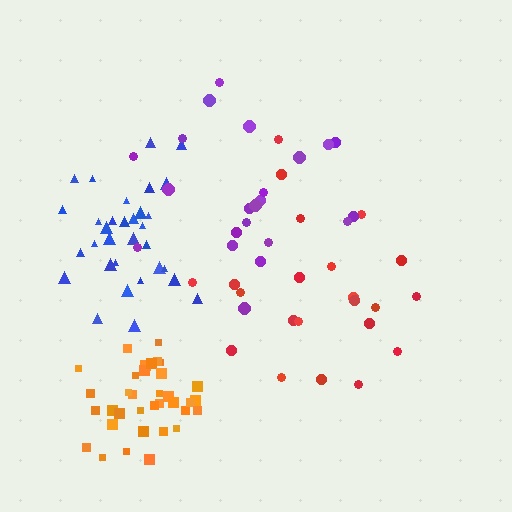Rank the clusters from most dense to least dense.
orange, blue, purple, red.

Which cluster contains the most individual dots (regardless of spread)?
Orange (35).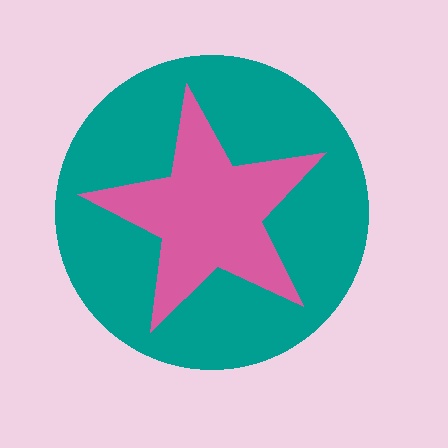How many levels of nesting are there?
2.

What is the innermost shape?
The pink star.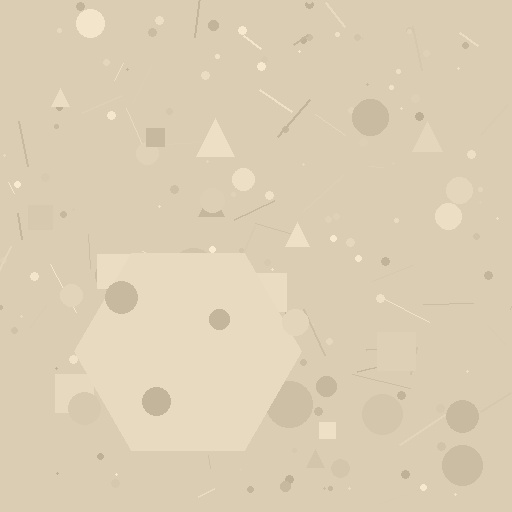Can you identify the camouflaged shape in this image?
The camouflaged shape is a hexagon.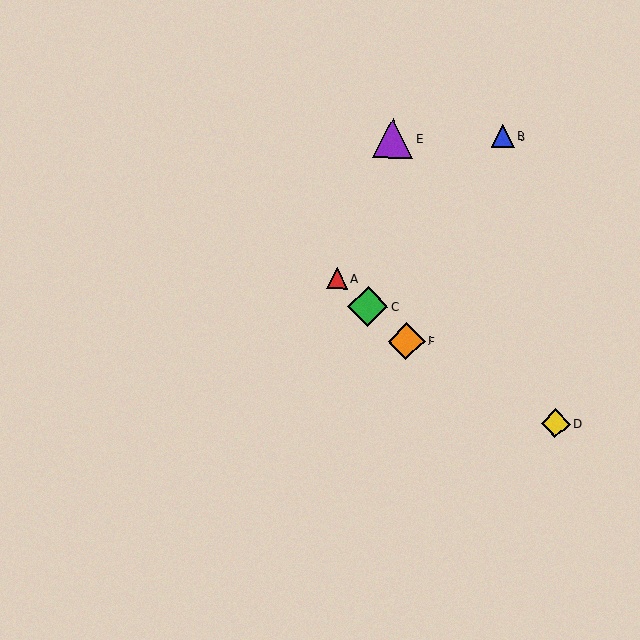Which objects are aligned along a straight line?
Objects A, C, F are aligned along a straight line.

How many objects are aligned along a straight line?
3 objects (A, C, F) are aligned along a straight line.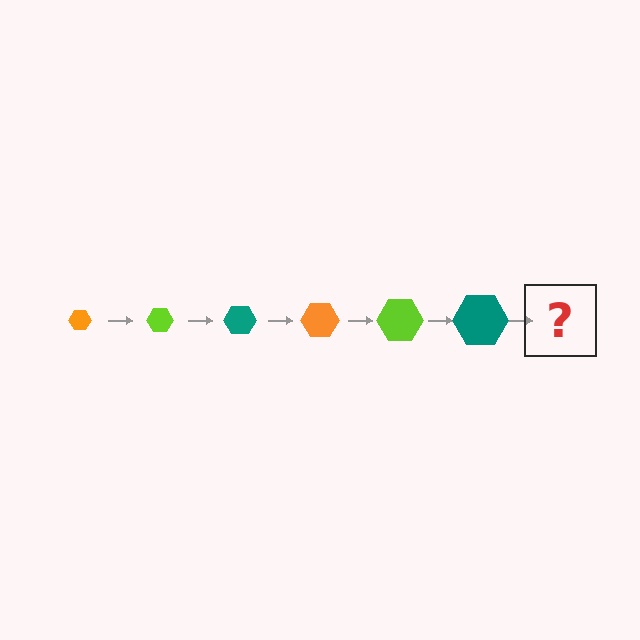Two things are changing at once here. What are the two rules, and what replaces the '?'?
The two rules are that the hexagon grows larger each step and the color cycles through orange, lime, and teal. The '?' should be an orange hexagon, larger than the previous one.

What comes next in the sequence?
The next element should be an orange hexagon, larger than the previous one.